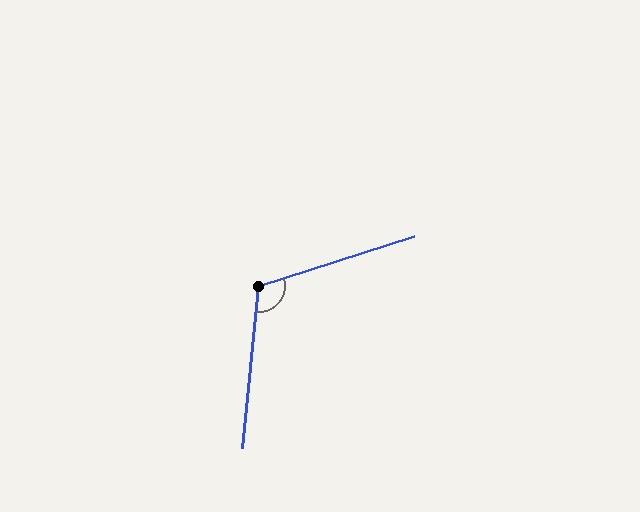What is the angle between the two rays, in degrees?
Approximately 114 degrees.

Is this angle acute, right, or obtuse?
It is obtuse.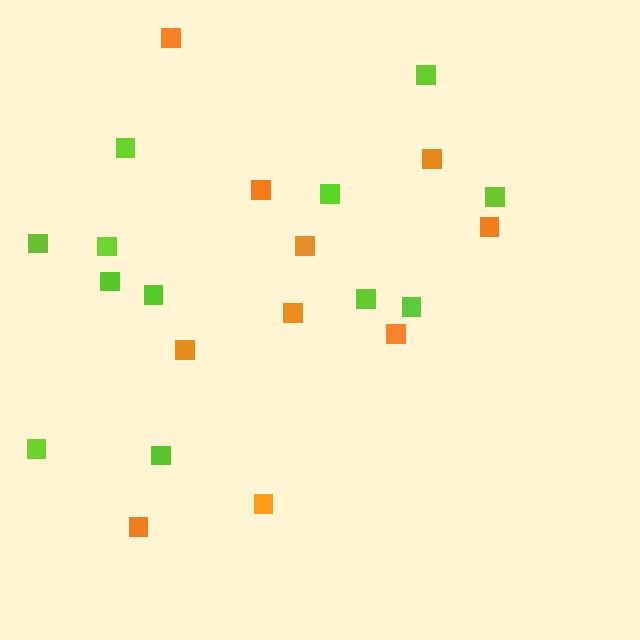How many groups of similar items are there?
There are 2 groups: one group of lime squares (12) and one group of orange squares (10).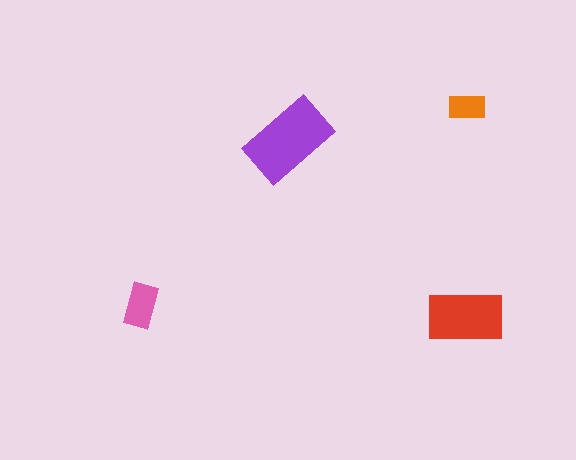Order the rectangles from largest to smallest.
the purple one, the red one, the pink one, the orange one.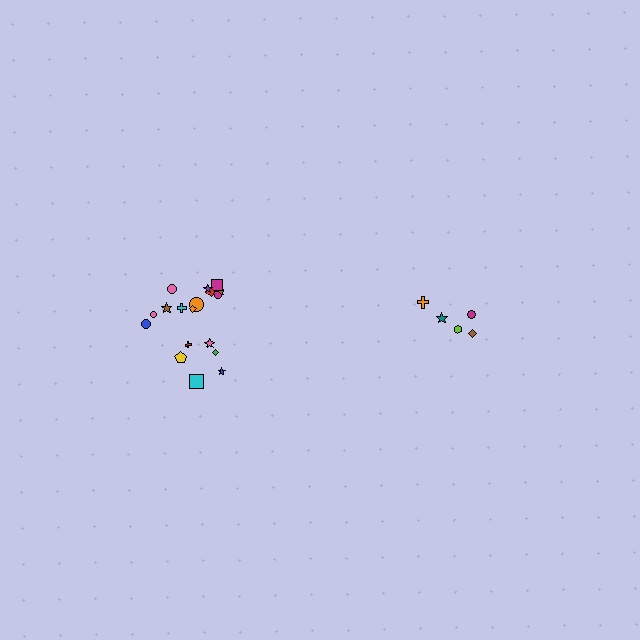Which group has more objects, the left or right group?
The left group.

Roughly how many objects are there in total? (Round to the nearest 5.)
Roughly 25 objects in total.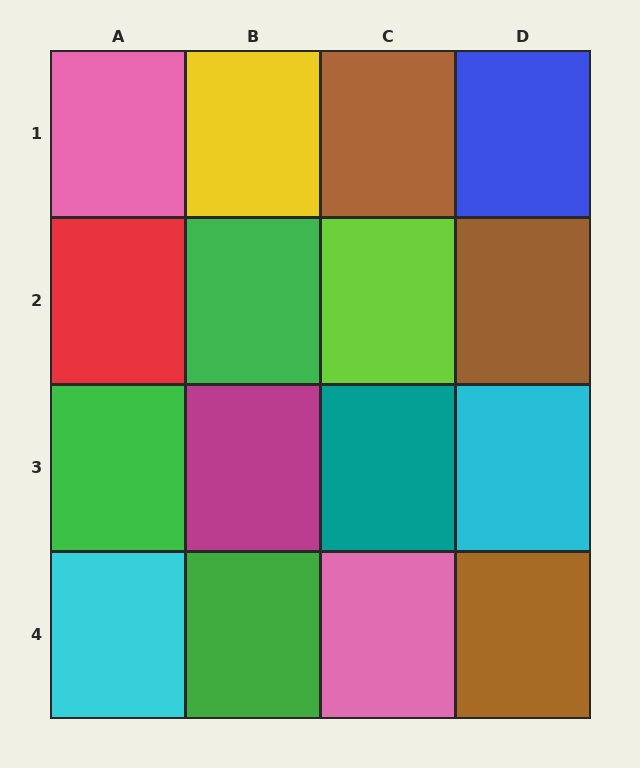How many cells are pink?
2 cells are pink.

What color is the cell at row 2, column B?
Green.